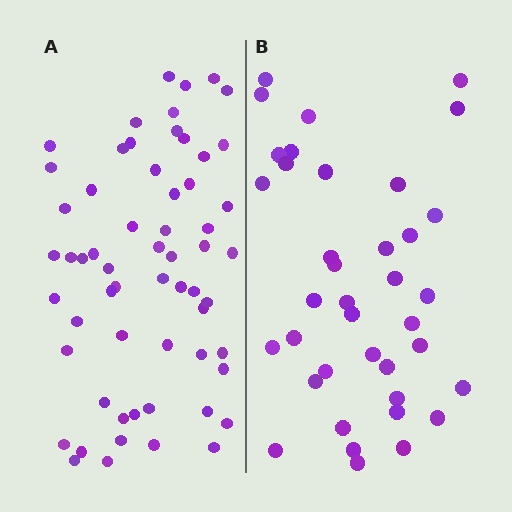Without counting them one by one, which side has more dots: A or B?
Region A (the left region) has more dots.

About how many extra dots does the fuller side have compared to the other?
Region A has approximately 20 more dots than region B.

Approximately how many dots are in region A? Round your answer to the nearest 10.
About 60 dots.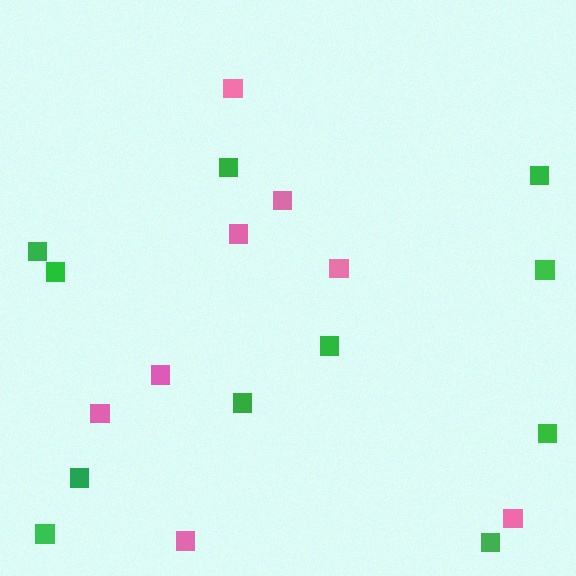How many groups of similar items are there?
There are 2 groups: one group of pink squares (8) and one group of green squares (11).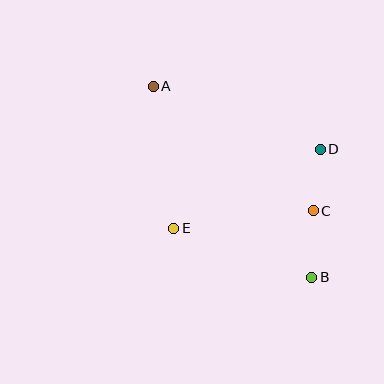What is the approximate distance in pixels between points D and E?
The distance between D and E is approximately 166 pixels.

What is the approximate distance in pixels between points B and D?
The distance between B and D is approximately 128 pixels.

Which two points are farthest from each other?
Points A and B are farthest from each other.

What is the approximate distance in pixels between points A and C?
The distance between A and C is approximately 202 pixels.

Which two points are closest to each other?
Points C and D are closest to each other.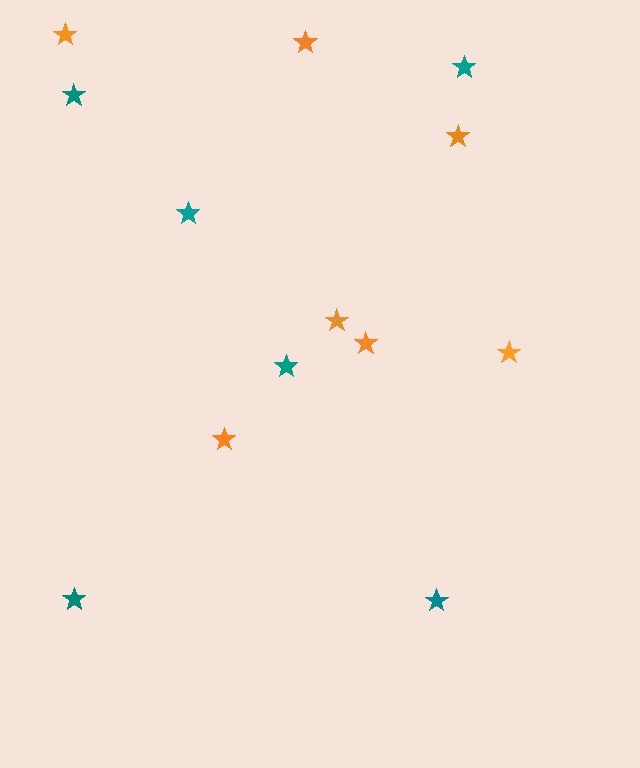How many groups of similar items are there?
There are 2 groups: one group of teal stars (6) and one group of orange stars (7).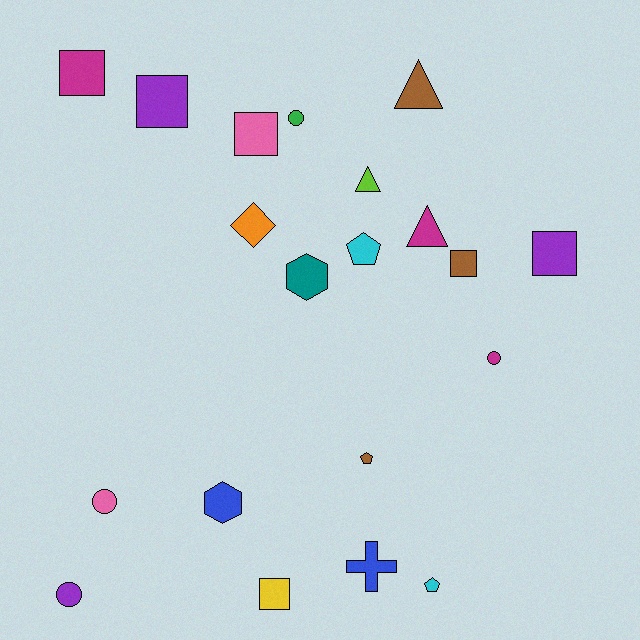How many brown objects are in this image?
There are 3 brown objects.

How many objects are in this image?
There are 20 objects.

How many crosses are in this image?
There is 1 cross.